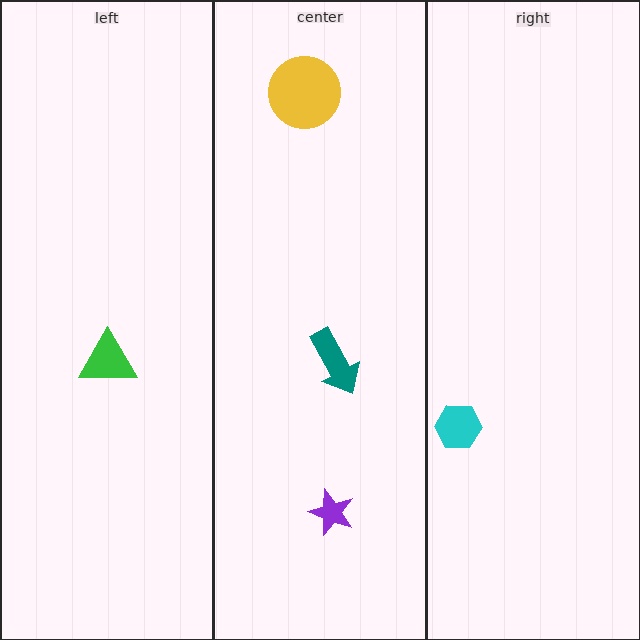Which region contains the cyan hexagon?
The right region.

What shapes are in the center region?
The teal arrow, the yellow circle, the purple star.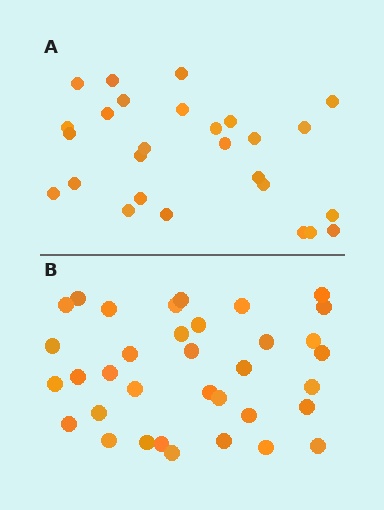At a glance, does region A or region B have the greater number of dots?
Region B (the bottom region) has more dots.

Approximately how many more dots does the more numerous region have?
Region B has roughly 8 or so more dots than region A.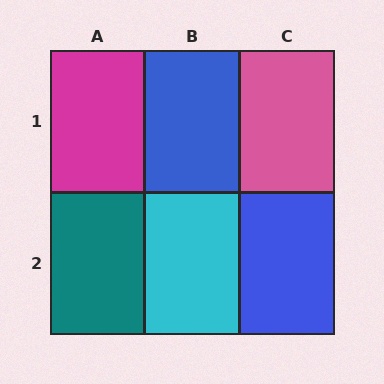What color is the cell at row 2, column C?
Blue.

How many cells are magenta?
1 cell is magenta.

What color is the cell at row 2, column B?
Cyan.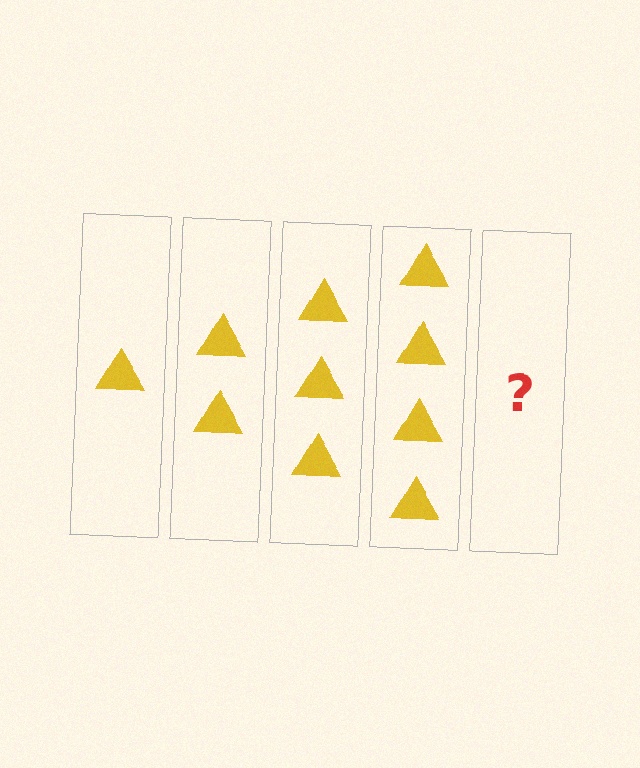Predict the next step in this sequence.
The next step is 5 triangles.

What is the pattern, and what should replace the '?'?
The pattern is that each step adds one more triangle. The '?' should be 5 triangles.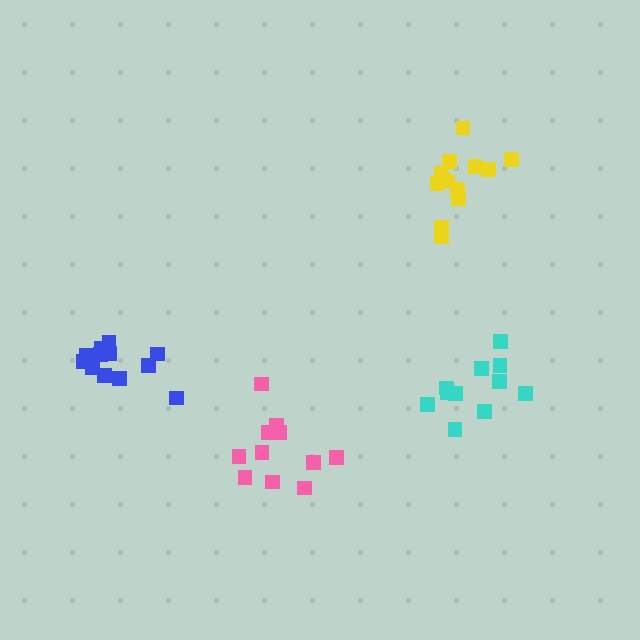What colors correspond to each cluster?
The clusters are colored: yellow, blue, pink, cyan.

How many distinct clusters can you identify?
There are 4 distinct clusters.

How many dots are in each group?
Group 1: 12 dots, Group 2: 12 dots, Group 3: 11 dots, Group 4: 11 dots (46 total).